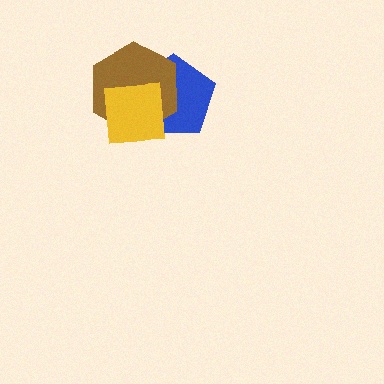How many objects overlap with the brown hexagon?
2 objects overlap with the brown hexagon.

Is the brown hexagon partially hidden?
Yes, it is partially covered by another shape.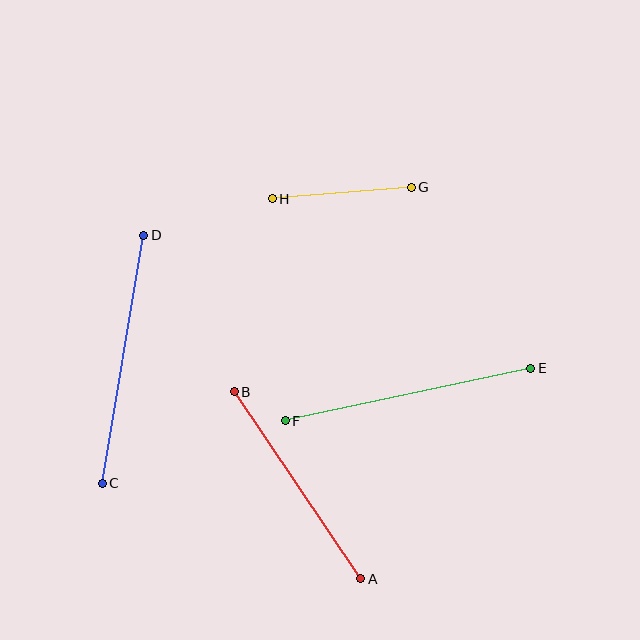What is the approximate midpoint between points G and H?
The midpoint is at approximately (342, 193) pixels.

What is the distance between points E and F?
The distance is approximately 251 pixels.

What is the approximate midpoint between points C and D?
The midpoint is at approximately (123, 359) pixels.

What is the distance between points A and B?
The distance is approximately 226 pixels.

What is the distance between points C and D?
The distance is approximately 251 pixels.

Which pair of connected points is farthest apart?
Points E and F are farthest apart.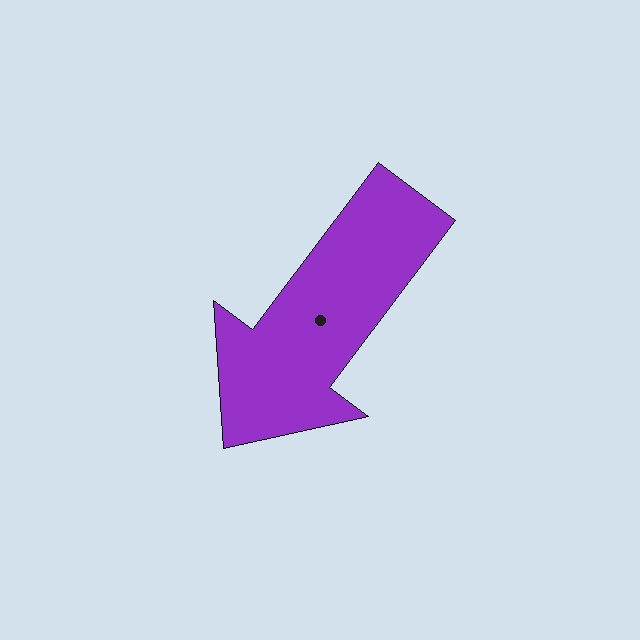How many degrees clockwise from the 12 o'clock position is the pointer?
Approximately 217 degrees.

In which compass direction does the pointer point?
Southwest.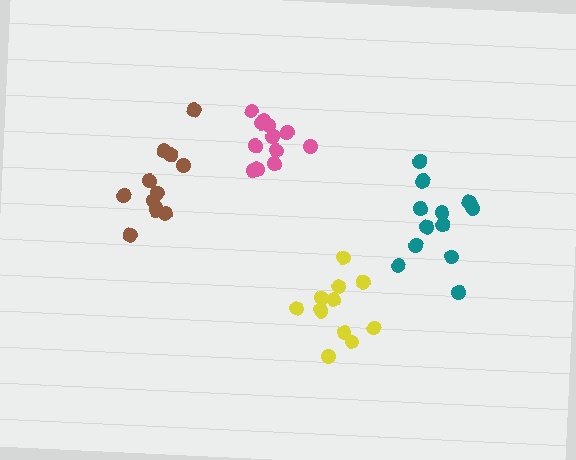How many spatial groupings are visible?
There are 4 spatial groupings.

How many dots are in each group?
Group 1: 12 dots, Group 2: 12 dots, Group 3: 13 dots, Group 4: 12 dots (49 total).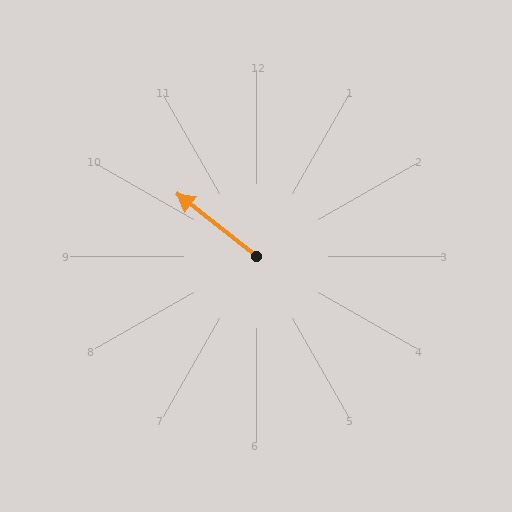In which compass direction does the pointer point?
Northwest.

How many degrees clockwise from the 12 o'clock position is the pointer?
Approximately 308 degrees.